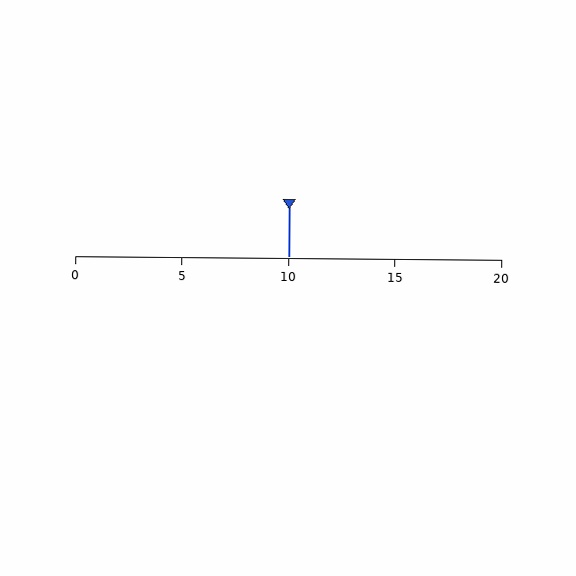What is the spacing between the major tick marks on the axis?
The major ticks are spaced 5 apart.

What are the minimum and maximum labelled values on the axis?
The axis runs from 0 to 20.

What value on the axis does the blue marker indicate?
The marker indicates approximately 10.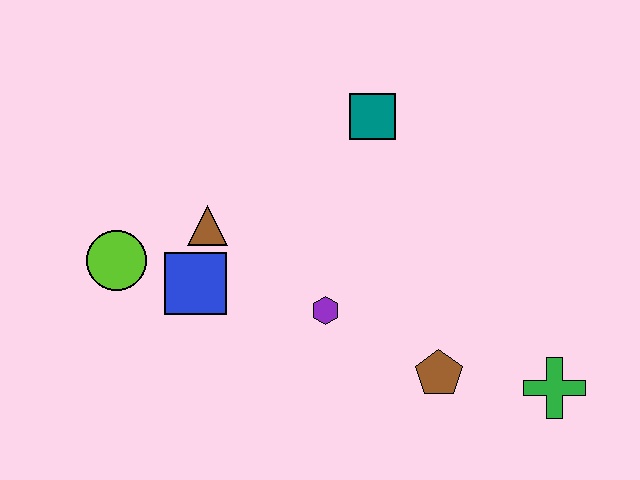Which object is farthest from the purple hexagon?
The green cross is farthest from the purple hexagon.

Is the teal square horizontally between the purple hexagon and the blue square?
No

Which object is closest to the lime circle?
The blue square is closest to the lime circle.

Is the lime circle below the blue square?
No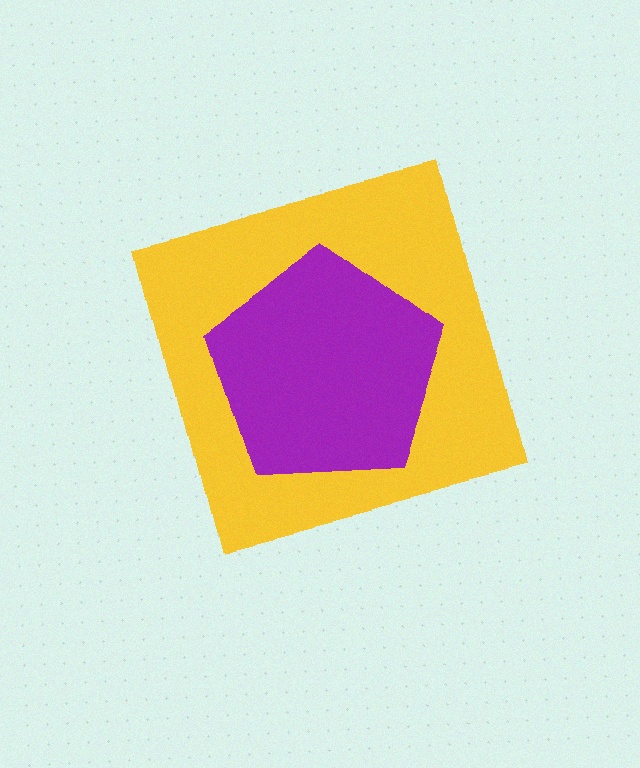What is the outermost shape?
The yellow square.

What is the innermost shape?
The purple pentagon.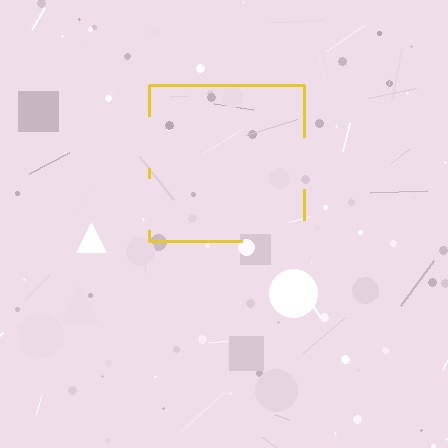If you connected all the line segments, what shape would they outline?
They would outline a square.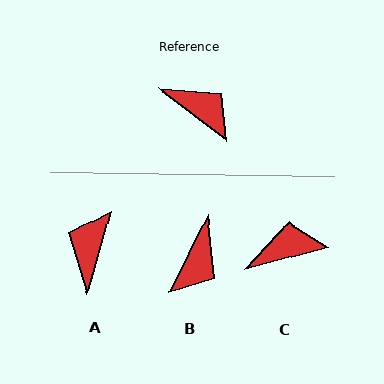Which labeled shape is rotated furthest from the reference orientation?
A, about 112 degrees away.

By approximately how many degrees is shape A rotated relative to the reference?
Approximately 112 degrees counter-clockwise.